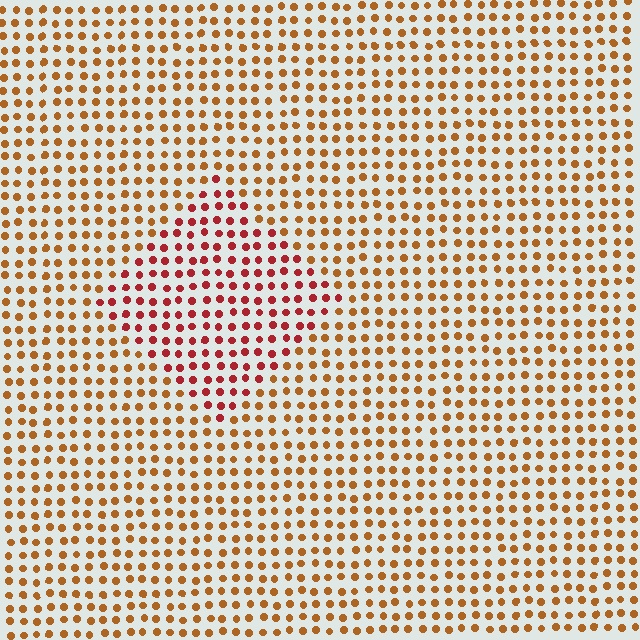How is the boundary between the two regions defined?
The boundary is defined purely by a slight shift in hue (about 35 degrees). Spacing, size, and orientation are identical on both sides.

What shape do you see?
I see a diamond.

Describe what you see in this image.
The image is filled with small brown elements in a uniform arrangement. A diamond-shaped region is visible where the elements are tinted to a slightly different hue, forming a subtle color boundary.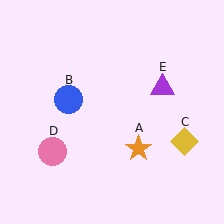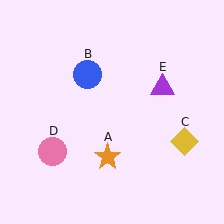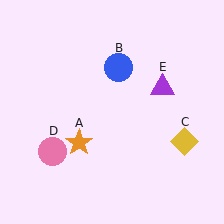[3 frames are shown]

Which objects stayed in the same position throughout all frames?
Yellow diamond (object C) and pink circle (object D) and purple triangle (object E) remained stationary.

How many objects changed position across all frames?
2 objects changed position: orange star (object A), blue circle (object B).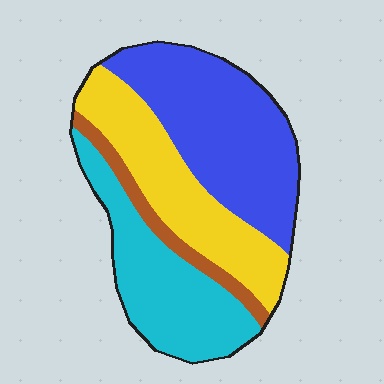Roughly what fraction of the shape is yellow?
Yellow takes up about one quarter (1/4) of the shape.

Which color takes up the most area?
Blue, at roughly 40%.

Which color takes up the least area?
Brown, at roughly 10%.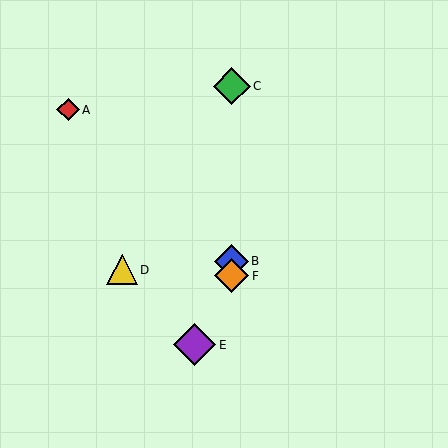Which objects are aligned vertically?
Objects B, C, F are aligned vertically.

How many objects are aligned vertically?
3 objects (B, C, F) are aligned vertically.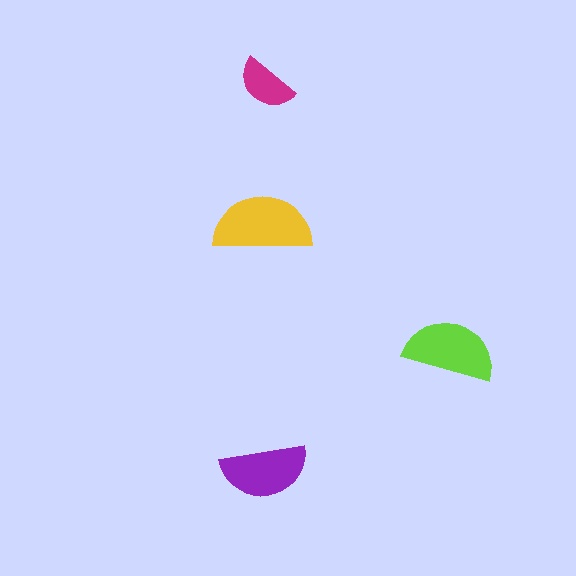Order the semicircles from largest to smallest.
the yellow one, the lime one, the purple one, the magenta one.